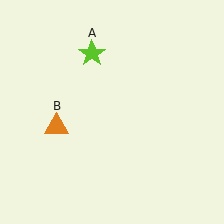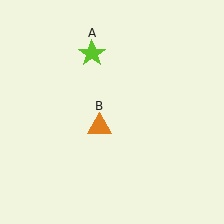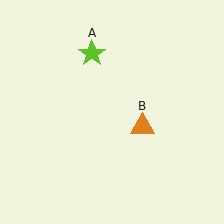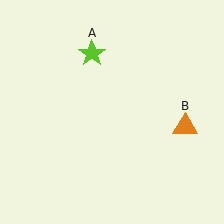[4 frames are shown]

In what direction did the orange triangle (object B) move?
The orange triangle (object B) moved right.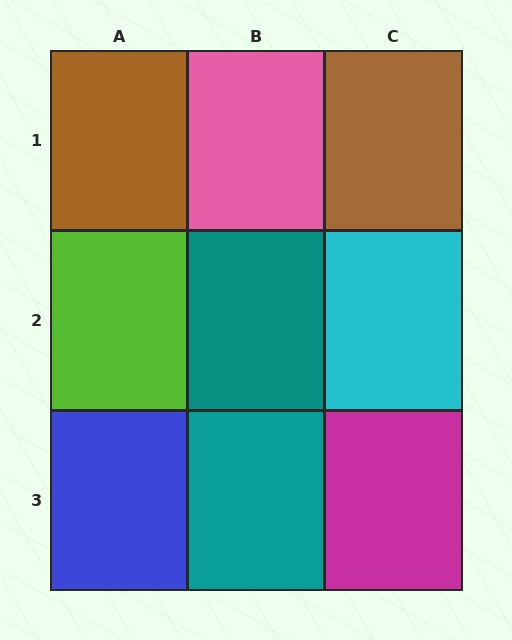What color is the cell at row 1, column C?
Brown.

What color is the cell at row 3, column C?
Magenta.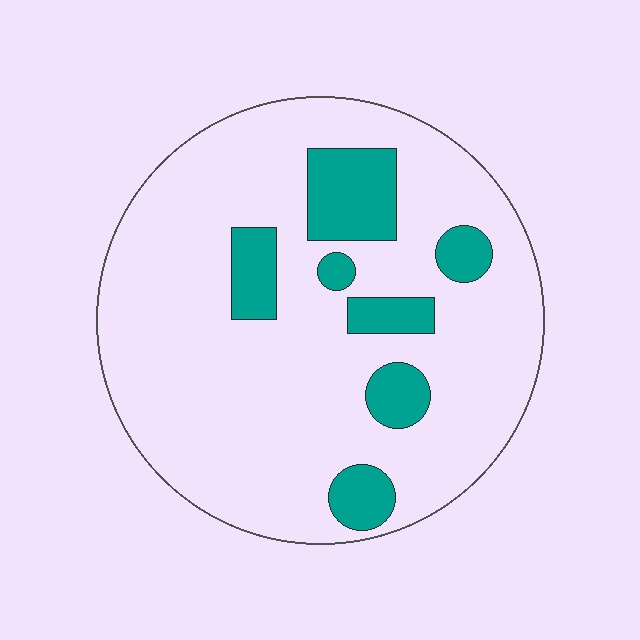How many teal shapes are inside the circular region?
7.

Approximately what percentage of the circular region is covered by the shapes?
Approximately 15%.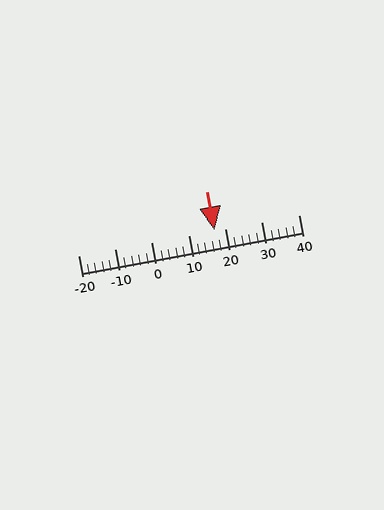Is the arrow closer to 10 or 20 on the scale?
The arrow is closer to 20.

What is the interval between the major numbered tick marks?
The major tick marks are spaced 10 units apart.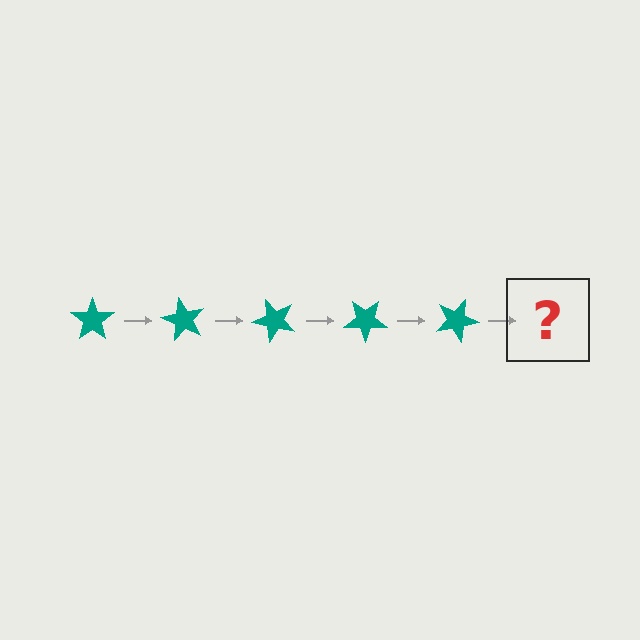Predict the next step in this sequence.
The next step is a teal star rotated 300 degrees.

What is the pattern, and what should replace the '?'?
The pattern is that the star rotates 60 degrees each step. The '?' should be a teal star rotated 300 degrees.